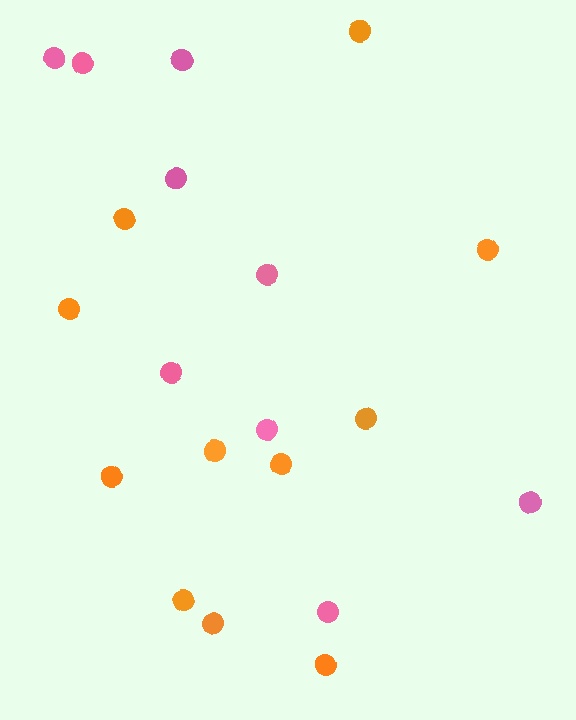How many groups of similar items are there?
There are 2 groups: one group of pink circles (9) and one group of orange circles (11).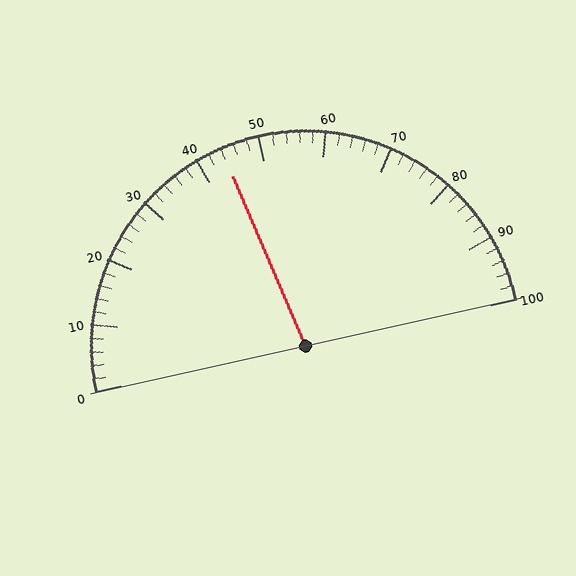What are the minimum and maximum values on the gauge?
The gauge ranges from 0 to 100.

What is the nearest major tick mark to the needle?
The nearest major tick mark is 40.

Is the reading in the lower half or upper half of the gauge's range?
The reading is in the lower half of the range (0 to 100).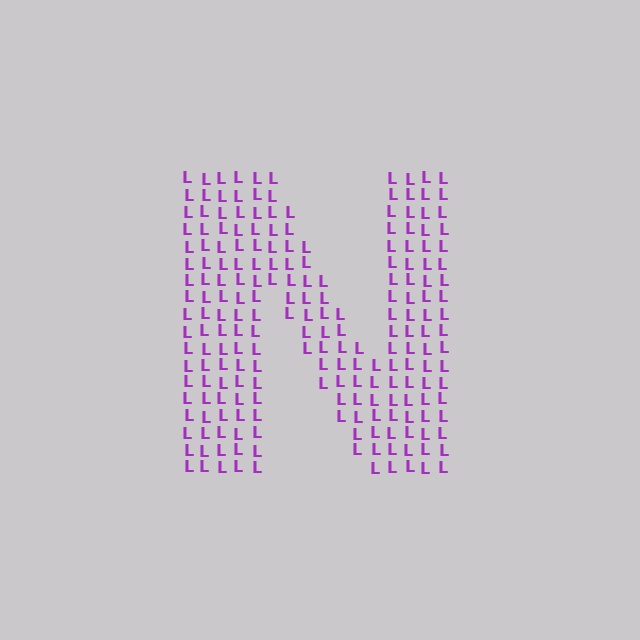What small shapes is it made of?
It is made of small letter L's.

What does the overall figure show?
The overall figure shows the letter N.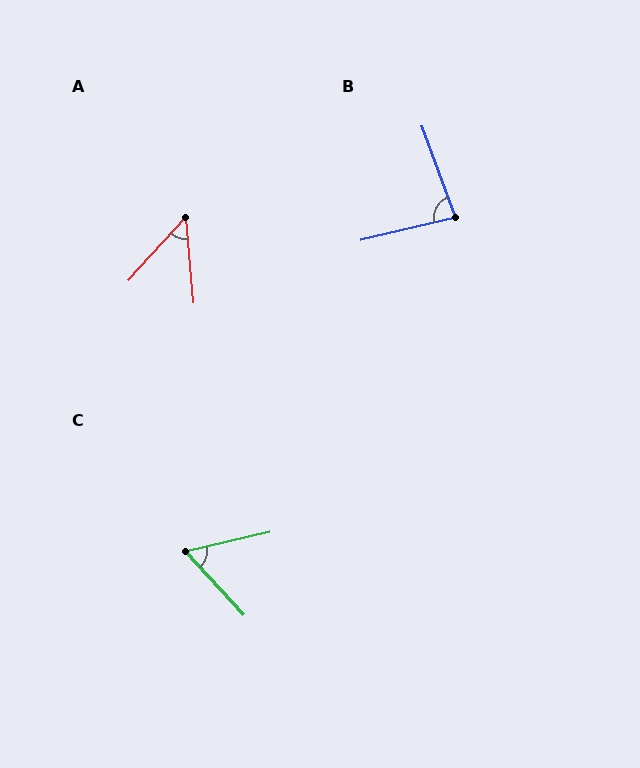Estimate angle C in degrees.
Approximately 60 degrees.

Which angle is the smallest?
A, at approximately 47 degrees.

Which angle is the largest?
B, at approximately 83 degrees.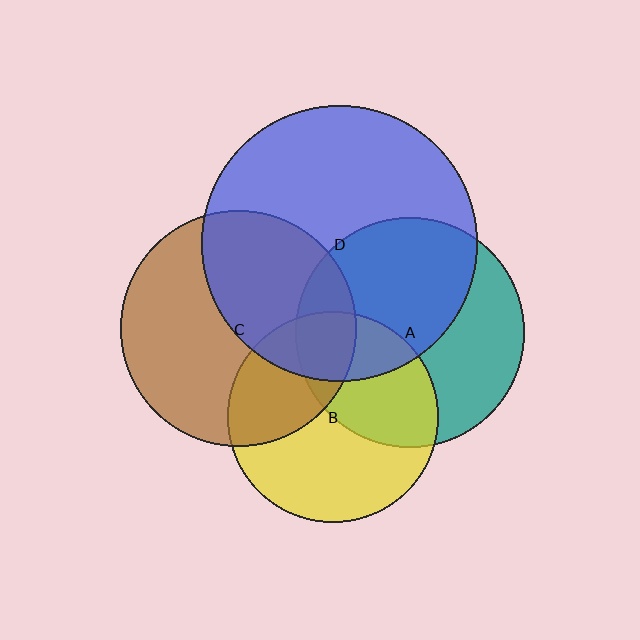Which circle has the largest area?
Circle D (blue).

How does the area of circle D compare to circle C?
Approximately 1.4 times.